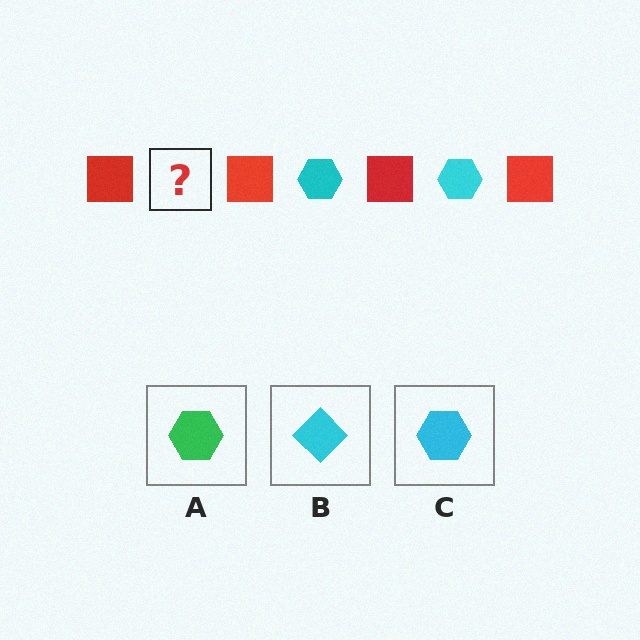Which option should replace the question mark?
Option C.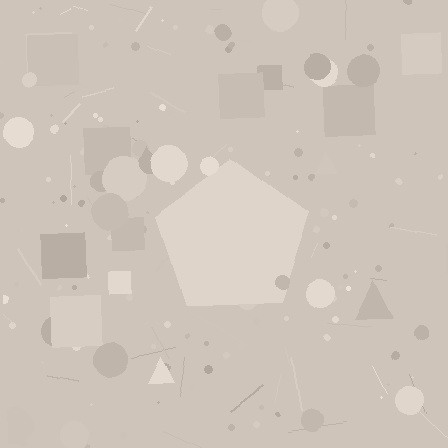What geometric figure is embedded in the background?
A pentagon is embedded in the background.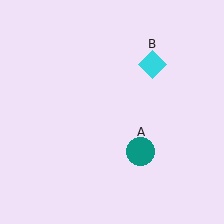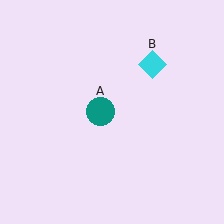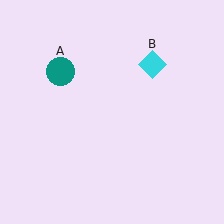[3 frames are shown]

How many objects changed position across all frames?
1 object changed position: teal circle (object A).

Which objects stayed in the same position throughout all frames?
Cyan diamond (object B) remained stationary.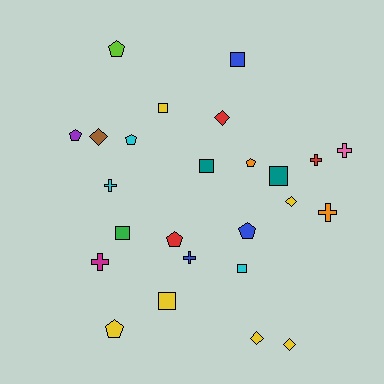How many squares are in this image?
There are 7 squares.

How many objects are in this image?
There are 25 objects.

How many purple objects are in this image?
There is 1 purple object.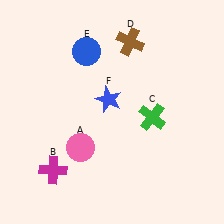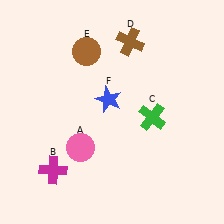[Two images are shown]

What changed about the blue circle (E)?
In Image 1, E is blue. In Image 2, it changed to brown.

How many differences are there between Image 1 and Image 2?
There is 1 difference between the two images.